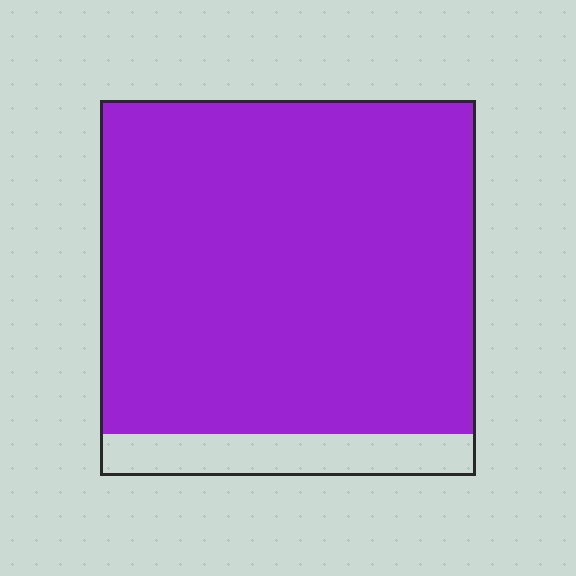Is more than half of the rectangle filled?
Yes.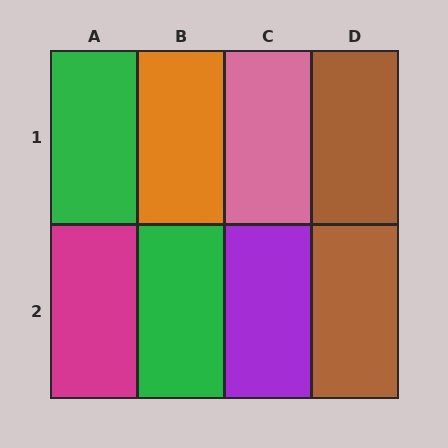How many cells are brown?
2 cells are brown.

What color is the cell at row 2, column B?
Green.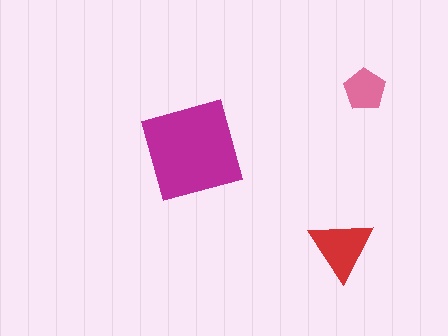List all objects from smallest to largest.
The pink pentagon, the red triangle, the magenta diamond.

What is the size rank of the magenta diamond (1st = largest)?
1st.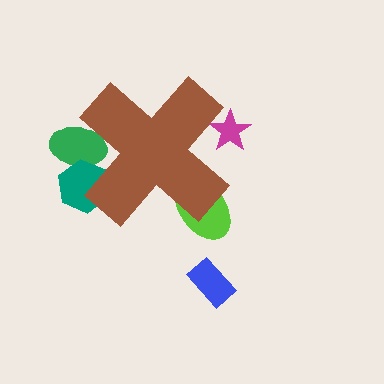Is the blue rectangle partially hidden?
No, the blue rectangle is fully visible.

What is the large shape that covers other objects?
A brown cross.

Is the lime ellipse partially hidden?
Yes, the lime ellipse is partially hidden behind the brown cross.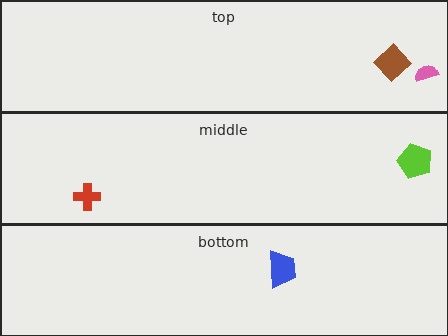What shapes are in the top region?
The pink semicircle, the brown diamond.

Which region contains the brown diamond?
The top region.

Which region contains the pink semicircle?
The top region.